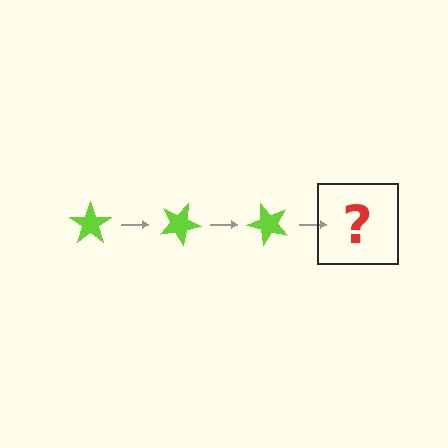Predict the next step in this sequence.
The next step is a lime star rotated 75 degrees.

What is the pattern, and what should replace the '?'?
The pattern is that the star rotates 25 degrees each step. The '?' should be a lime star rotated 75 degrees.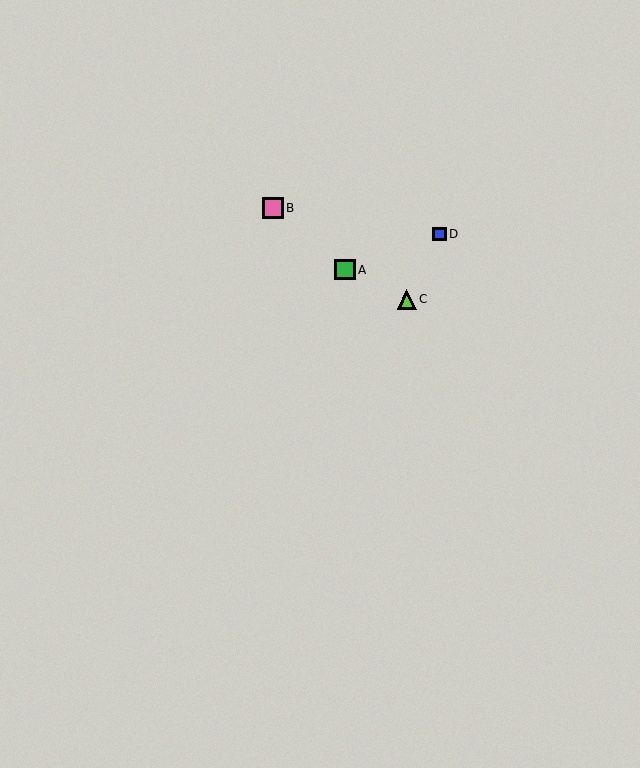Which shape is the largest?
The pink square (labeled B) is the largest.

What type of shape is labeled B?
Shape B is a pink square.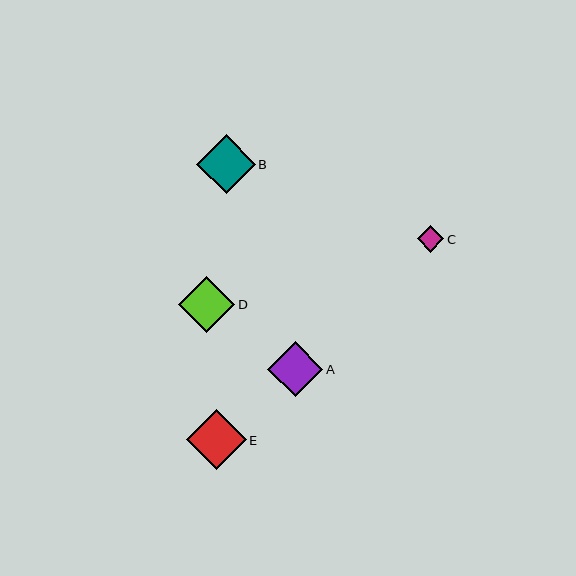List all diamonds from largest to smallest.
From largest to smallest: E, B, D, A, C.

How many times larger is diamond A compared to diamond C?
Diamond A is approximately 2.1 times the size of diamond C.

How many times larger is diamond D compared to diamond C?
Diamond D is approximately 2.1 times the size of diamond C.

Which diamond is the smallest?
Diamond C is the smallest with a size of approximately 27 pixels.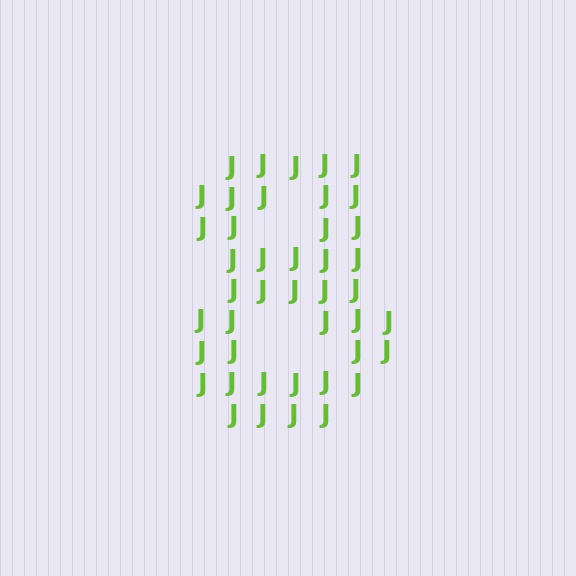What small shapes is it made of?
It is made of small letter J's.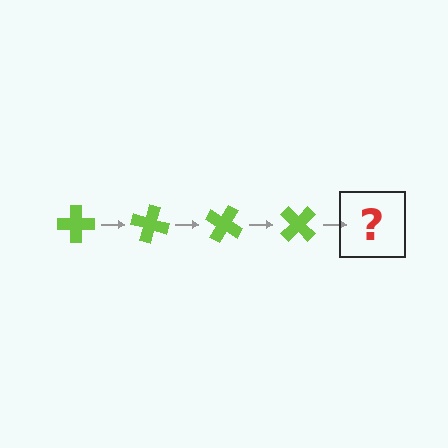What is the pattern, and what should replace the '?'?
The pattern is that the cross rotates 15 degrees each step. The '?' should be a lime cross rotated 60 degrees.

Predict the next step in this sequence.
The next step is a lime cross rotated 60 degrees.